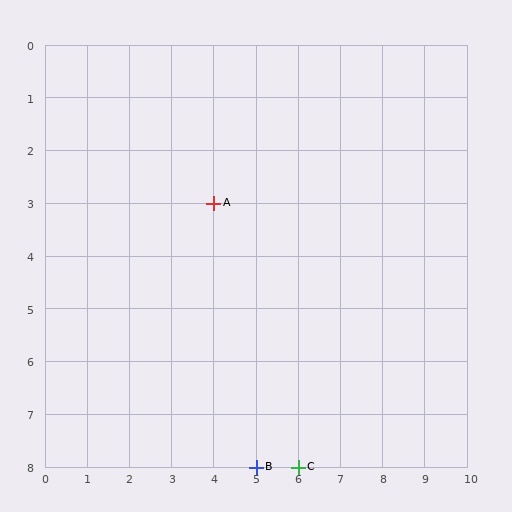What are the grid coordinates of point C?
Point C is at grid coordinates (6, 8).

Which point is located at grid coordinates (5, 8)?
Point B is at (5, 8).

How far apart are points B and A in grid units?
Points B and A are 1 column and 5 rows apart (about 5.1 grid units diagonally).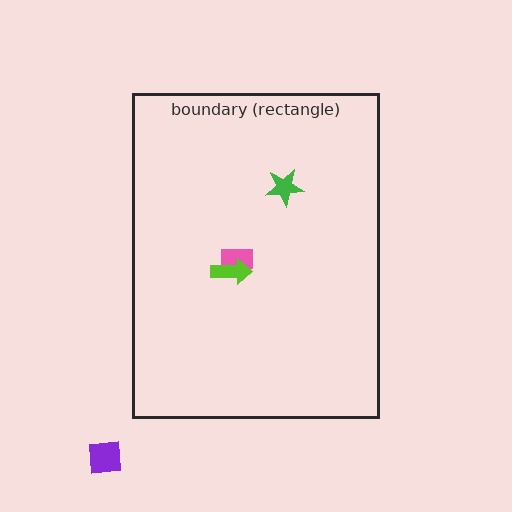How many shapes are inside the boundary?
3 inside, 1 outside.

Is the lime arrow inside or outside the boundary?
Inside.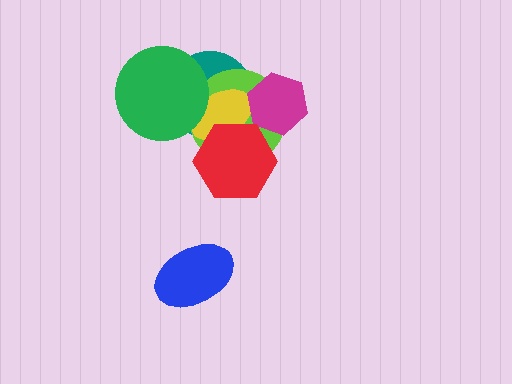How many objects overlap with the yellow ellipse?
5 objects overlap with the yellow ellipse.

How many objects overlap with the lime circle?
5 objects overlap with the lime circle.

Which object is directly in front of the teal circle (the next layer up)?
The lime circle is directly in front of the teal circle.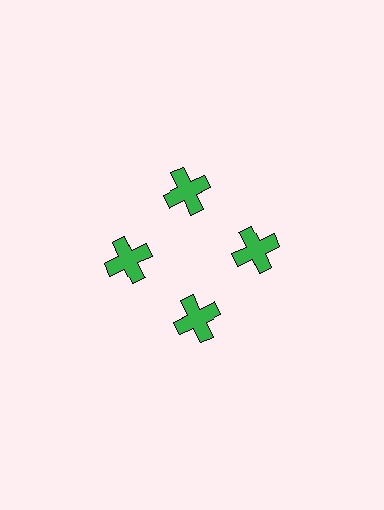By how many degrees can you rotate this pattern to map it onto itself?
The pattern maps onto itself every 90 degrees of rotation.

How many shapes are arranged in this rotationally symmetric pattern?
There are 4 shapes, arranged in 4 groups of 1.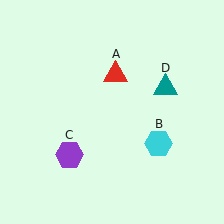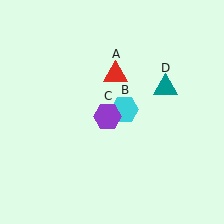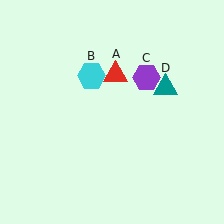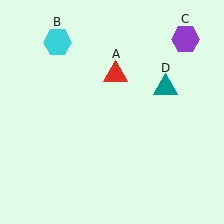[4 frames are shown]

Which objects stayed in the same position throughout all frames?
Red triangle (object A) and teal triangle (object D) remained stationary.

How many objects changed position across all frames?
2 objects changed position: cyan hexagon (object B), purple hexagon (object C).